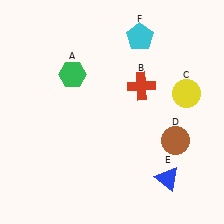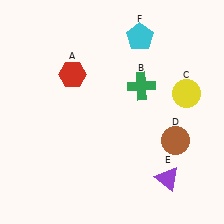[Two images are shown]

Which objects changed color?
A changed from green to red. B changed from red to green. E changed from blue to purple.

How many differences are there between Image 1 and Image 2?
There are 3 differences between the two images.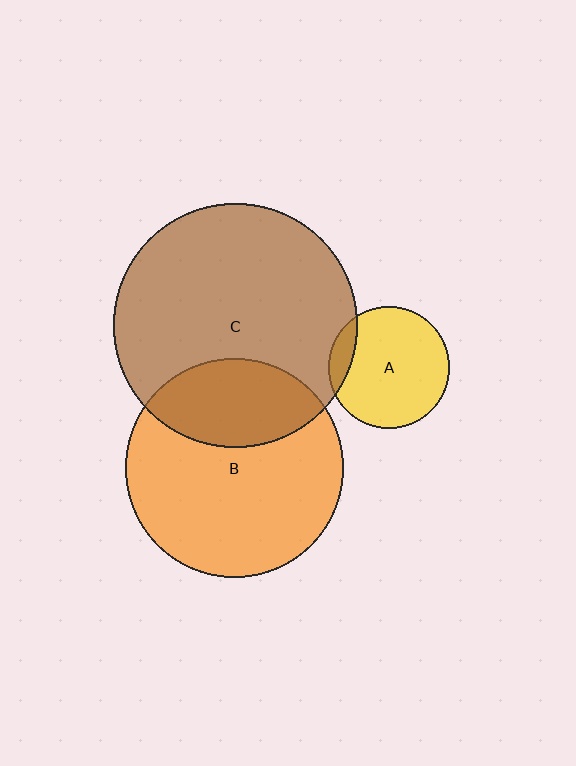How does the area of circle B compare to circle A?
Approximately 3.2 times.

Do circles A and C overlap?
Yes.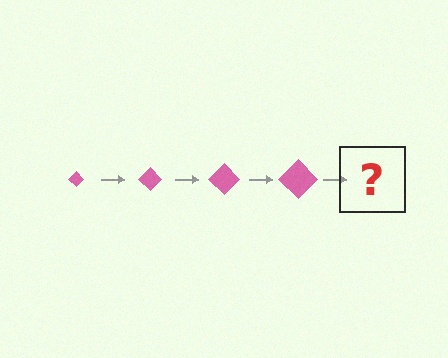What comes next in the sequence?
The next element should be a pink diamond, larger than the previous one.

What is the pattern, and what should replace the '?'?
The pattern is that the diamond gets progressively larger each step. The '?' should be a pink diamond, larger than the previous one.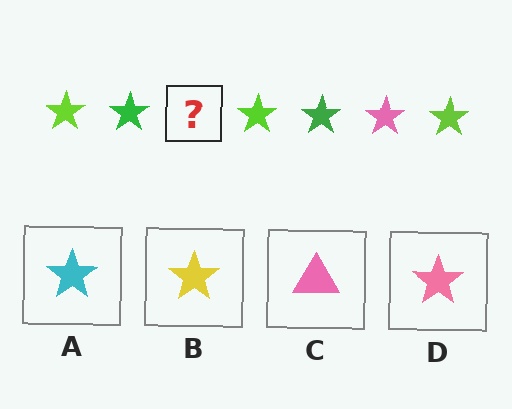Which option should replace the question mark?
Option D.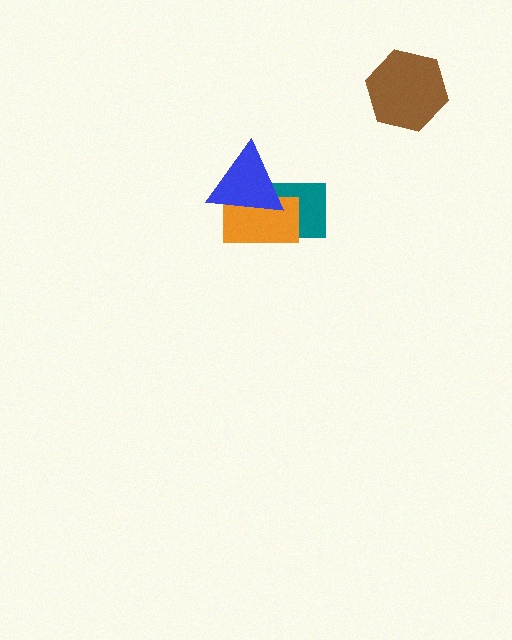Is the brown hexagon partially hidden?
No, no other shape covers it.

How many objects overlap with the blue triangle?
2 objects overlap with the blue triangle.